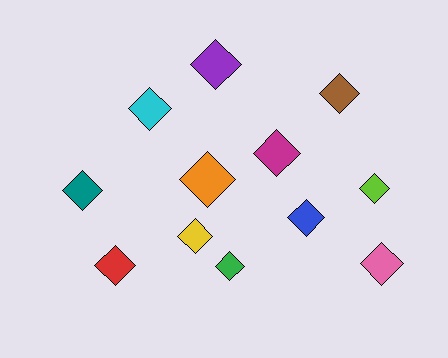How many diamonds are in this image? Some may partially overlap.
There are 12 diamonds.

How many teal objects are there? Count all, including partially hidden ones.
There is 1 teal object.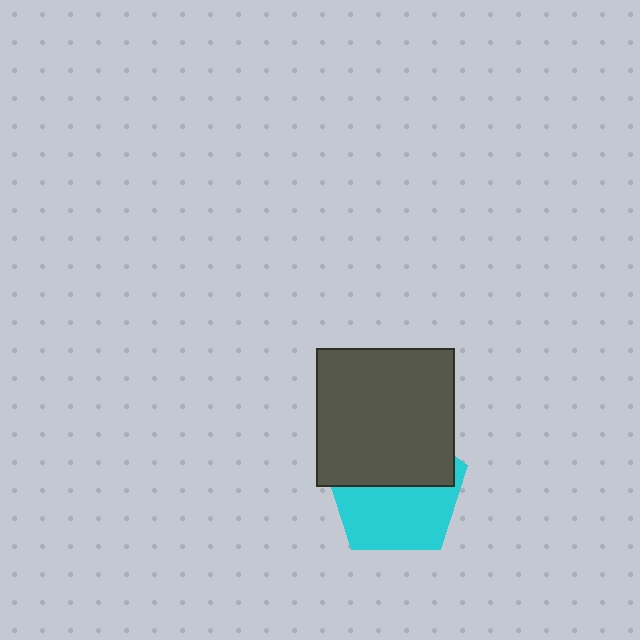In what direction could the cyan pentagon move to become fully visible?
The cyan pentagon could move down. That would shift it out from behind the dark gray square entirely.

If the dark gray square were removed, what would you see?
You would see the complete cyan pentagon.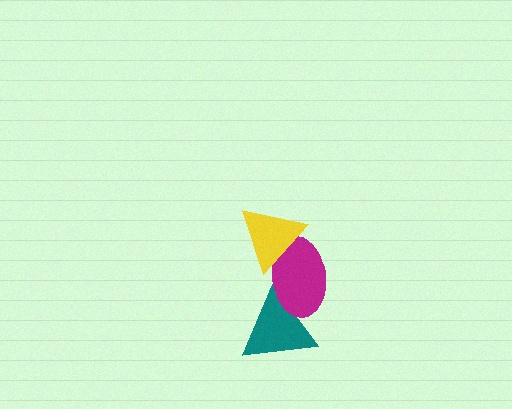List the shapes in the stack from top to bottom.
From top to bottom: the yellow triangle, the magenta ellipse, the teal triangle.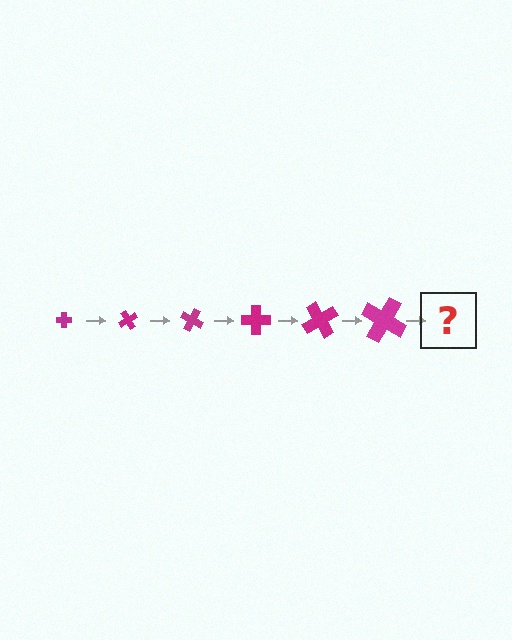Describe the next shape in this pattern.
It should be a cross, larger than the previous one and rotated 360 degrees from the start.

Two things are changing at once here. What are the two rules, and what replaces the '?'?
The two rules are that the cross grows larger each step and it rotates 60 degrees each step. The '?' should be a cross, larger than the previous one and rotated 360 degrees from the start.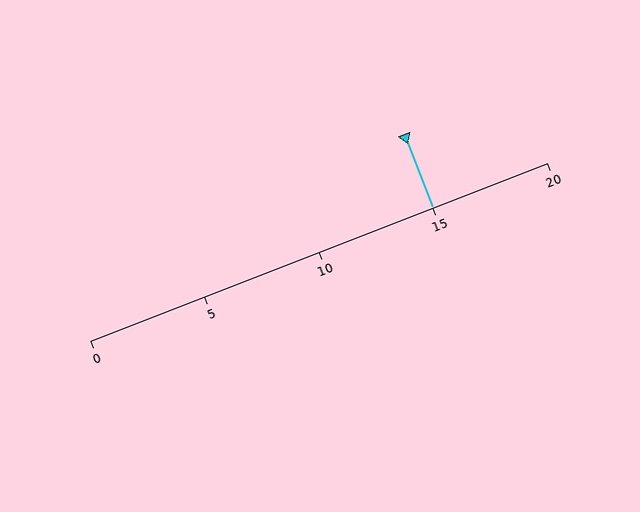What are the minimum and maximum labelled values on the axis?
The axis runs from 0 to 20.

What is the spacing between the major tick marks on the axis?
The major ticks are spaced 5 apart.